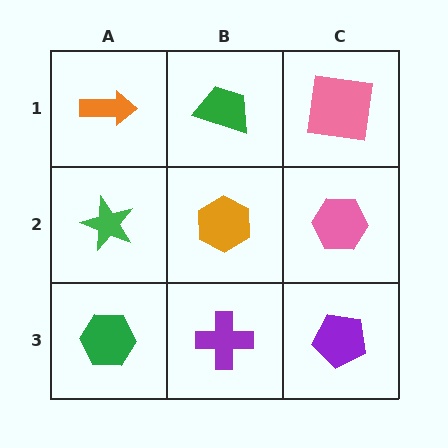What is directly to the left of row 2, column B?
A green star.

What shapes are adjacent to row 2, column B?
A green trapezoid (row 1, column B), a purple cross (row 3, column B), a green star (row 2, column A), a pink hexagon (row 2, column C).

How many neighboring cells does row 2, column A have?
3.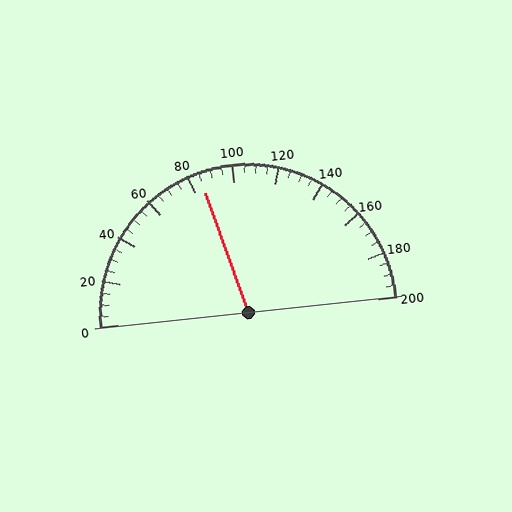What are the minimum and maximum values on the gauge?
The gauge ranges from 0 to 200.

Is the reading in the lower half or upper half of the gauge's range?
The reading is in the lower half of the range (0 to 200).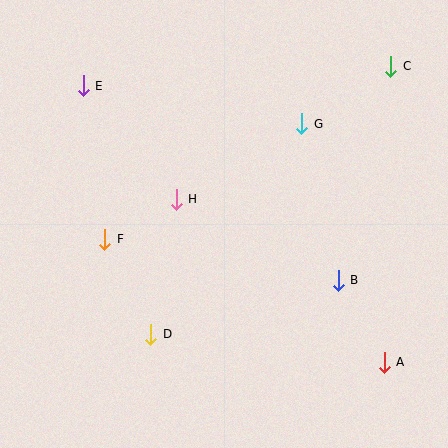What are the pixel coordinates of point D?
Point D is at (151, 334).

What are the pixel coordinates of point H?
Point H is at (176, 199).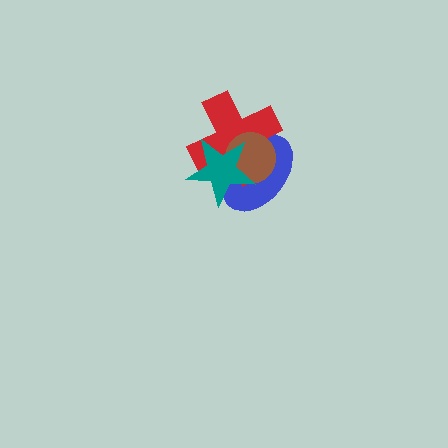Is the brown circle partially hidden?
Yes, it is partially covered by another shape.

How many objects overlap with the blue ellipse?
3 objects overlap with the blue ellipse.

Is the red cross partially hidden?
Yes, it is partially covered by another shape.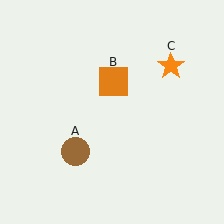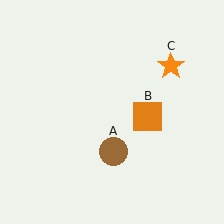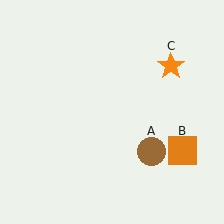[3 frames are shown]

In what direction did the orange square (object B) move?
The orange square (object B) moved down and to the right.